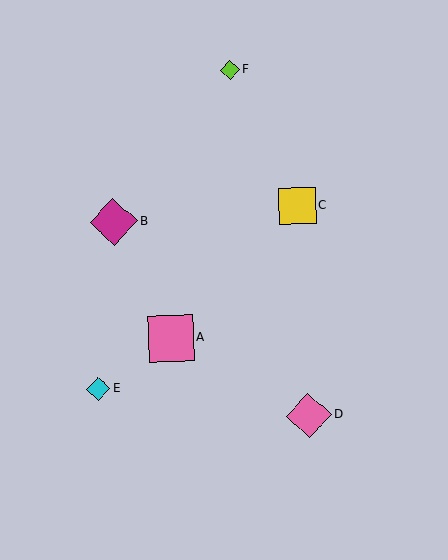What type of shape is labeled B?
Shape B is a magenta diamond.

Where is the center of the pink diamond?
The center of the pink diamond is at (309, 415).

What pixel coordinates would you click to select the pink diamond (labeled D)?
Click at (309, 415) to select the pink diamond D.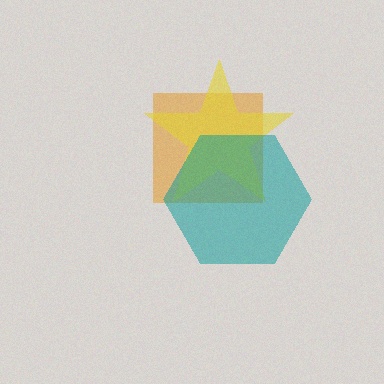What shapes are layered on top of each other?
The layered shapes are: an orange square, a yellow star, a teal hexagon.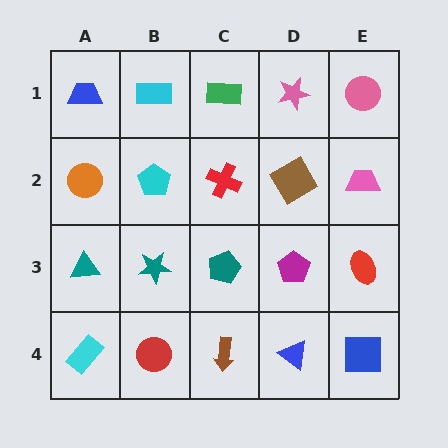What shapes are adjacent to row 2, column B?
A cyan rectangle (row 1, column B), a teal star (row 3, column B), an orange circle (row 2, column A), a red cross (row 2, column C).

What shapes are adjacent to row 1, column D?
A brown square (row 2, column D), a green rectangle (row 1, column C), a pink circle (row 1, column E).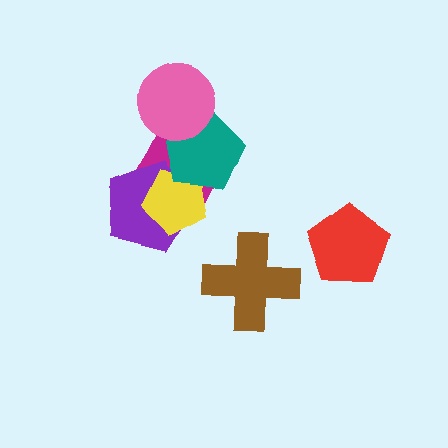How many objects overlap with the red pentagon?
0 objects overlap with the red pentagon.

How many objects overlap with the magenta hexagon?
4 objects overlap with the magenta hexagon.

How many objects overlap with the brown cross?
0 objects overlap with the brown cross.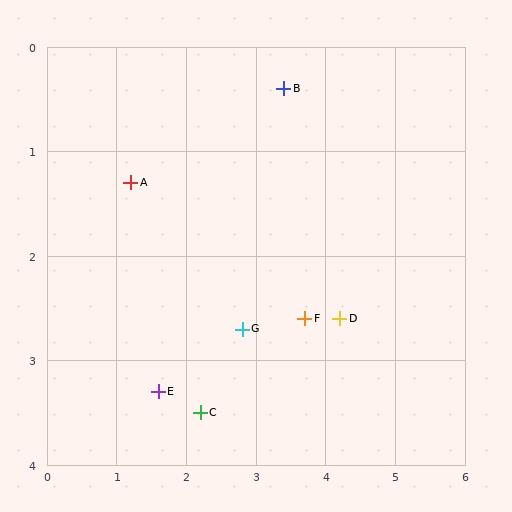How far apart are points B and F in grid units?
Points B and F are about 2.2 grid units apart.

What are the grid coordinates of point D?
Point D is at approximately (4.2, 2.6).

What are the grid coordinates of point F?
Point F is at approximately (3.7, 2.6).